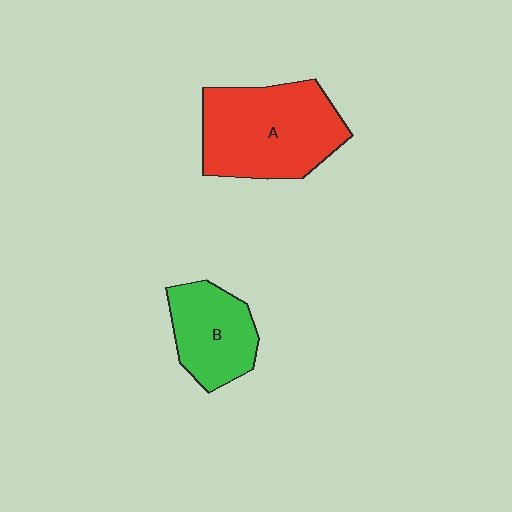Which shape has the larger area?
Shape A (red).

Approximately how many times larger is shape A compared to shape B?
Approximately 1.6 times.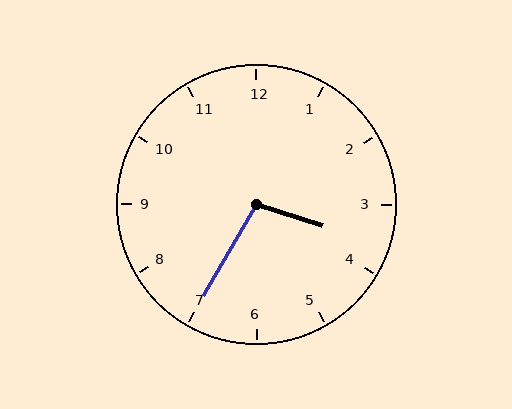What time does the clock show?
3:35.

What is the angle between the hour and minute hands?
Approximately 102 degrees.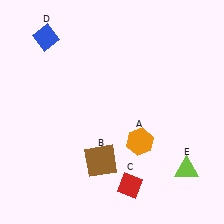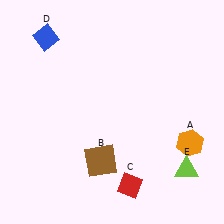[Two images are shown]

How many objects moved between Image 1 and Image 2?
1 object moved between the two images.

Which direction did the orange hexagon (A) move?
The orange hexagon (A) moved right.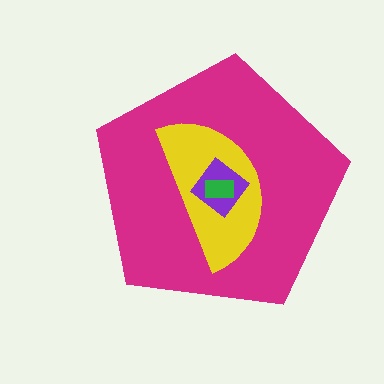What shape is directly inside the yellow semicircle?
The purple diamond.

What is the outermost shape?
The magenta pentagon.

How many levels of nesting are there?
4.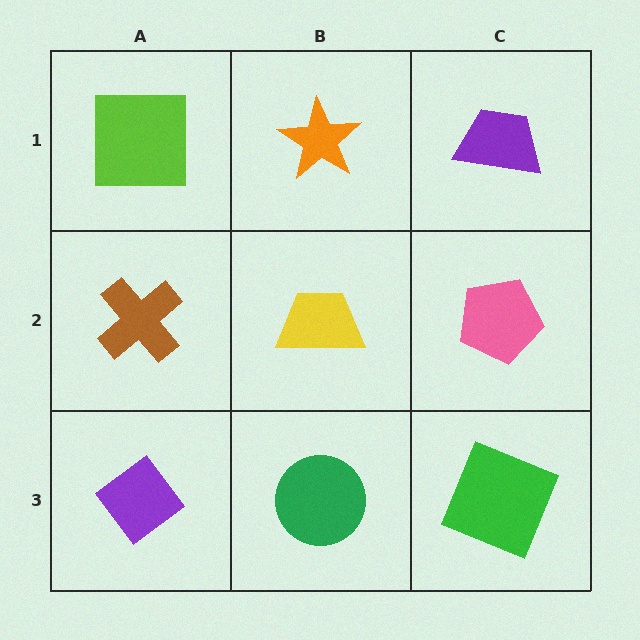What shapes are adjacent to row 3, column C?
A pink pentagon (row 2, column C), a green circle (row 3, column B).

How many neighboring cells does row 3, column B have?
3.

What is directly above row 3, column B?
A yellow trapezoid.